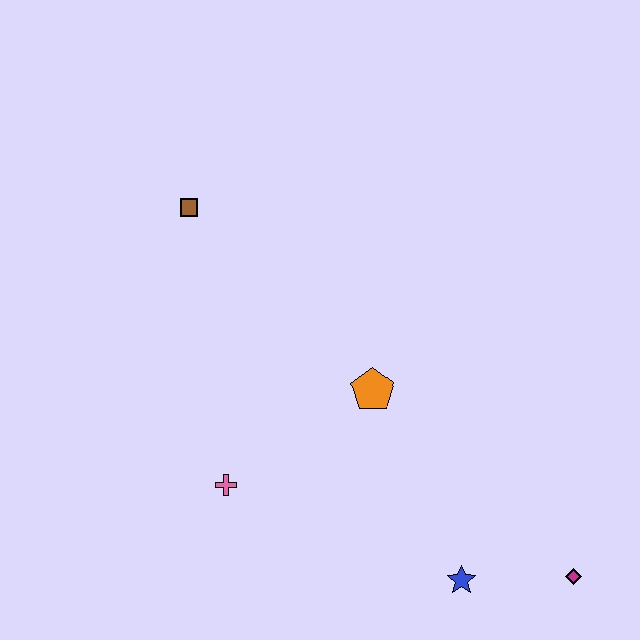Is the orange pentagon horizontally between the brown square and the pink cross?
No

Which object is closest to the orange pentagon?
The pink cross is closest to the orange pentagon.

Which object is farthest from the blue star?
The brown square is farthest from the blue star.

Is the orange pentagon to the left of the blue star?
Yes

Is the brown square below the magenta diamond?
No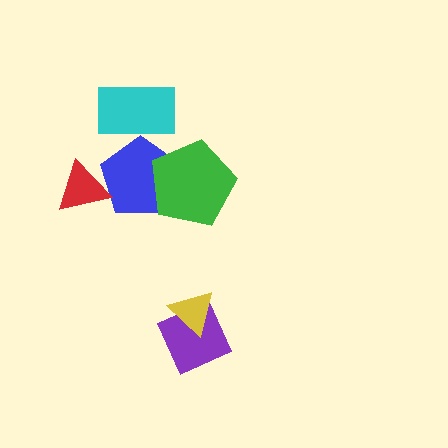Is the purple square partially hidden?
Yes, it is partially covered by another shape.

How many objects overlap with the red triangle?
1 object overlaps with the red triangle.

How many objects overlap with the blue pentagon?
3 objects overlap with the blue pentagon.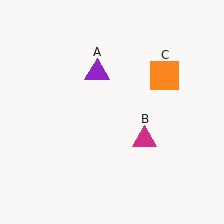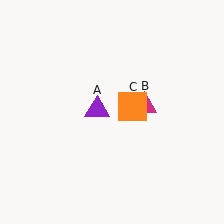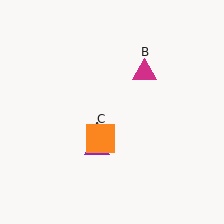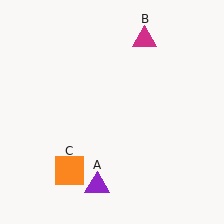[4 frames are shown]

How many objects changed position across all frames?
3 objects changed position: purple triangle (object A), magenta triangle (object B), orange square (object C).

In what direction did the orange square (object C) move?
The orange square (object C) moved down and to the left.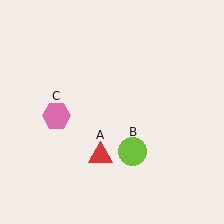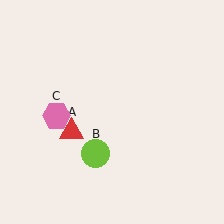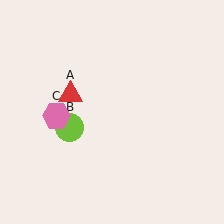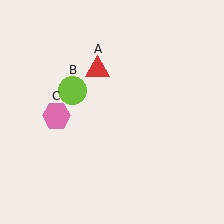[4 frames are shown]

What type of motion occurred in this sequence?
The red triangle (object A), lime circle (object B) rotated clockwise around the center of the scene.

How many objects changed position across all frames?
2 objects changed position: red triangle (object A), lime circle (object B).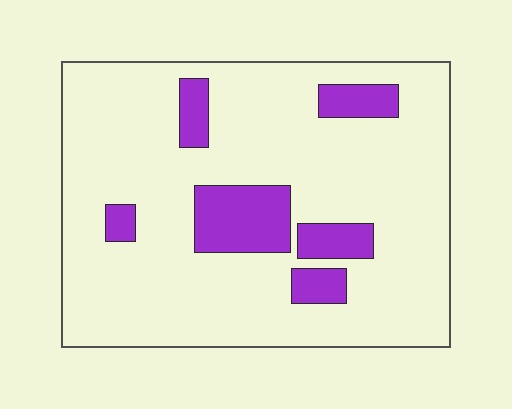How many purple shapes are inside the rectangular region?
6.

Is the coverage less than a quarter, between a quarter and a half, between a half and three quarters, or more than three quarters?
Less than a quarter.